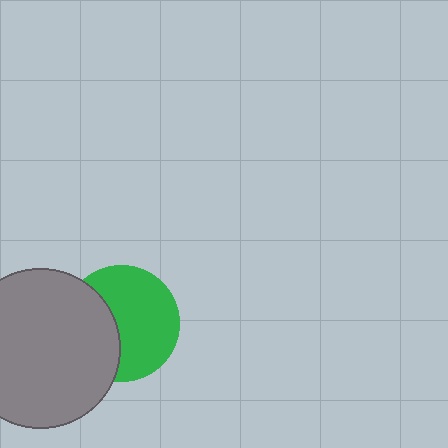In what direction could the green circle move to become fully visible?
The green circle could move right. That would shift it out from behind the gray circle entirely.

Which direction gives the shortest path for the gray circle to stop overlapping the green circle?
Moving left gives the shortest separation.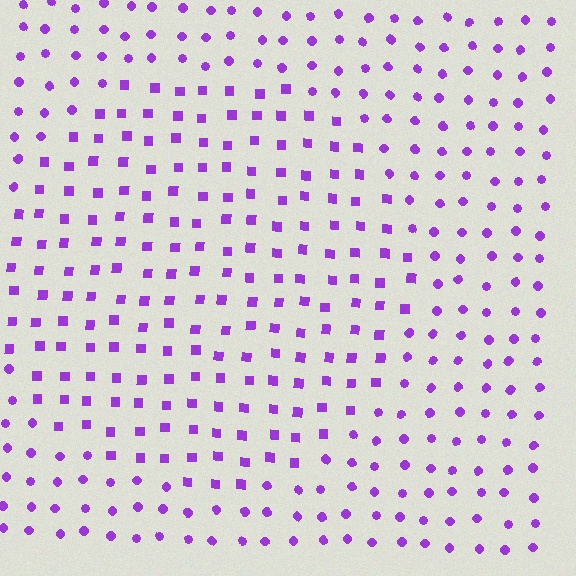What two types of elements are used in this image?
The image uses squares inside the circle region and circles outside it.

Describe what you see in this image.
The image is filled with small purple elements arranged in a uniform grid. A circle-shaped region contains squares, while the surrounding area contains circles. The boundary is defined purely by the change in element shape.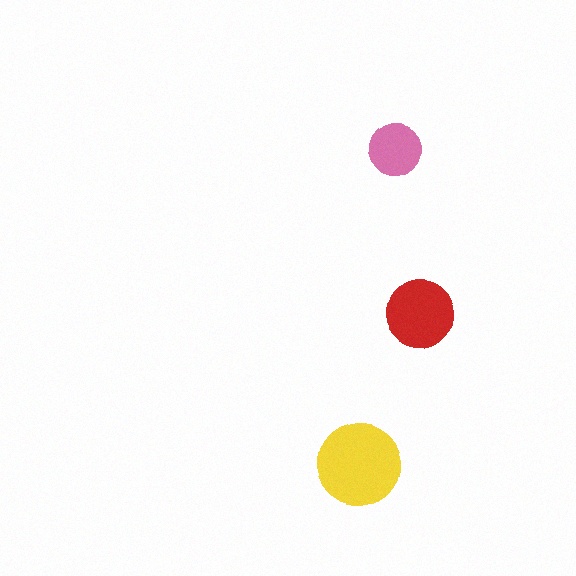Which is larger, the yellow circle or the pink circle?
The yellow one.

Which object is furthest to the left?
The yellow circle is leftmost.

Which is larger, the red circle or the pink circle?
The red one.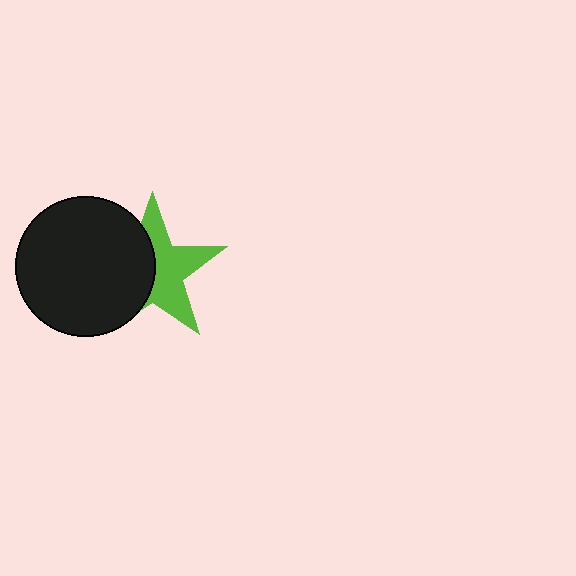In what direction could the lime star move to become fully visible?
The lime star could move right. That would shift it out from behind the black circle entirely.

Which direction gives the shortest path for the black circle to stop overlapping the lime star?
Moving left gives the shortest separation.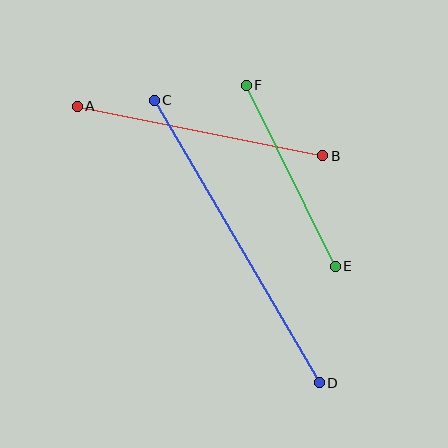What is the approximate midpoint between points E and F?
The midpoint is at approximately (291, 176) pixels.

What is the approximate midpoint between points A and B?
The midpoint is at approximately (200, 131) pixels.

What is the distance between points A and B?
The distance is approximately 251 pixels.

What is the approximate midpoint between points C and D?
The midpoint is at approximately (237, 241) pixels.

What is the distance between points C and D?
The distance is approximately 327 pixels.